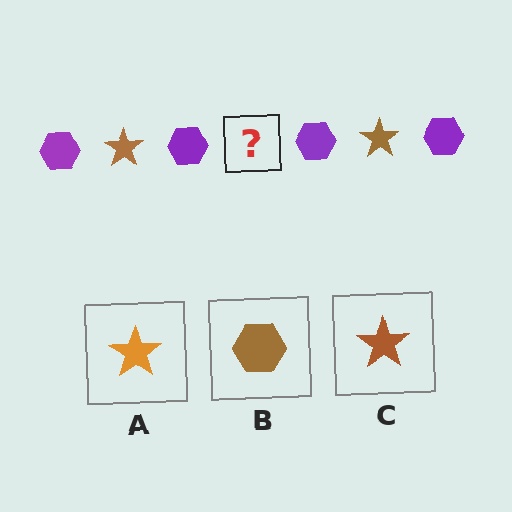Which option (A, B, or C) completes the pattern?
C.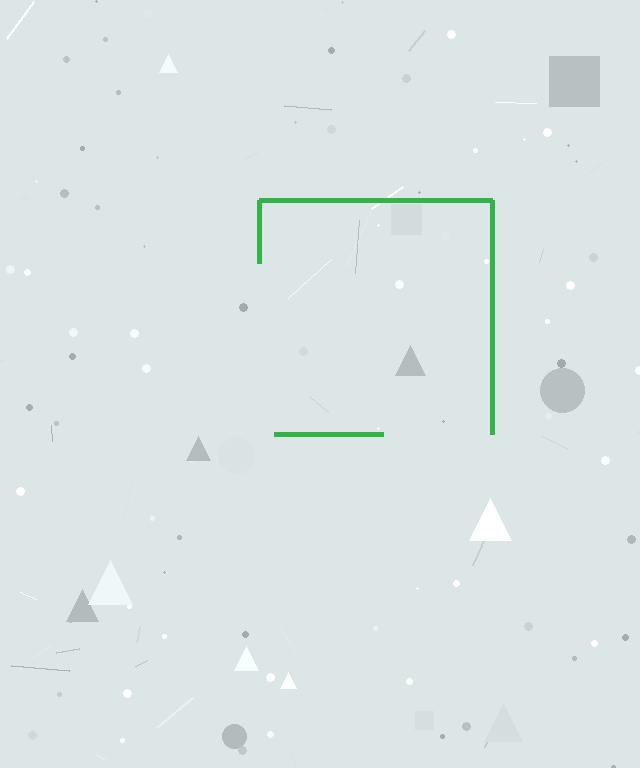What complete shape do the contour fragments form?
The contour fragments form a square.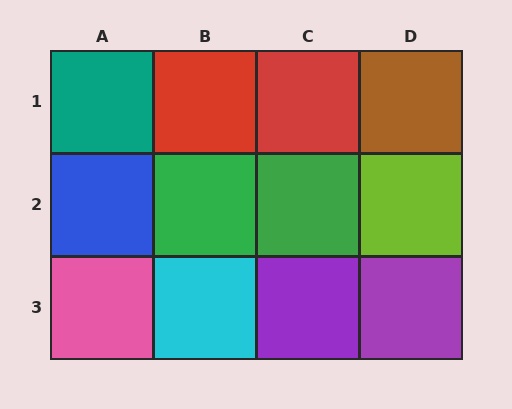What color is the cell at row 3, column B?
Cyan.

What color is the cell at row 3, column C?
Purple.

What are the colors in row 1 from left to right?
Teal, red, red, brown.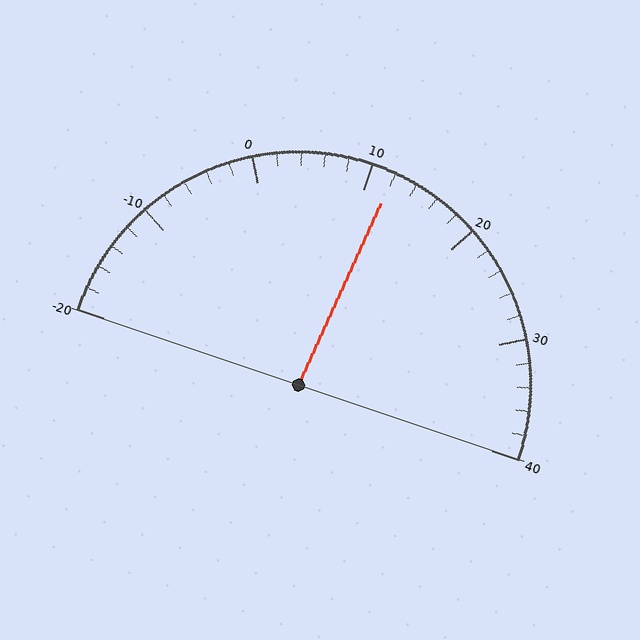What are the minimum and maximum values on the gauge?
The gauge ranges from -20 to 40.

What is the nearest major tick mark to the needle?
The nearest major tick mark is 10.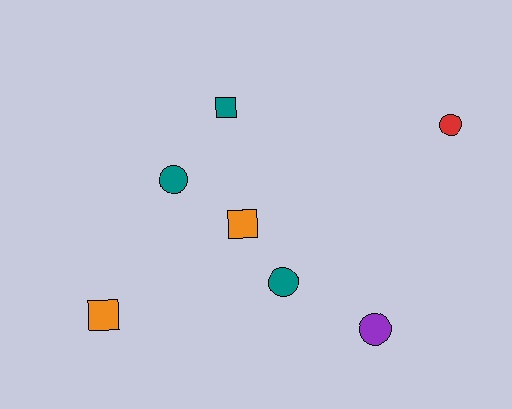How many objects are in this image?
There are 7 objects.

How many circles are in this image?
There are 4 circles.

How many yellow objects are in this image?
There are no yellow objects.